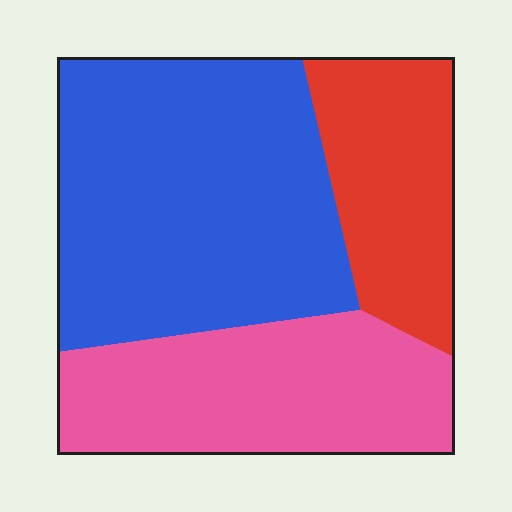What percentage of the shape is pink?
Pink takes up about one third (1/3) of the shape.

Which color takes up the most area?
Blue, at roughly 50%.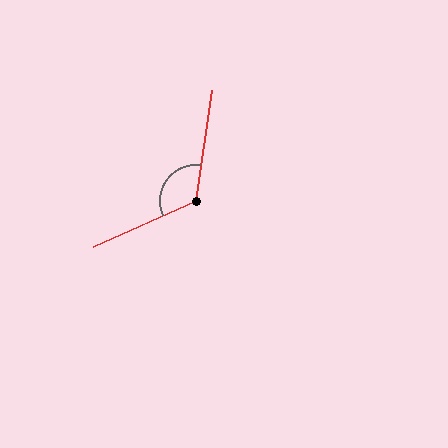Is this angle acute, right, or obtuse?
It is obtuse.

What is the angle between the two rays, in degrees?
Approximately 122 degrees.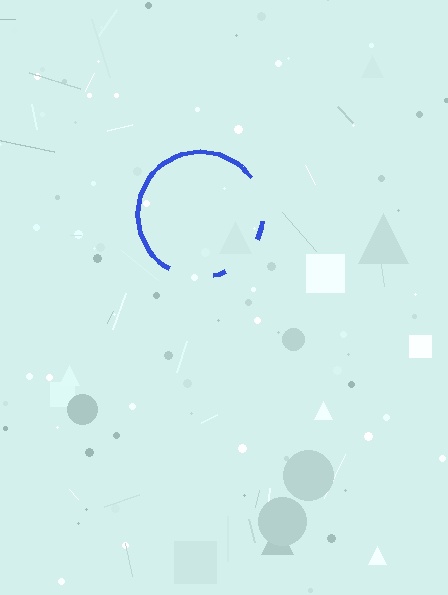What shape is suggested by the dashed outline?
The dashed outline suggests a circle.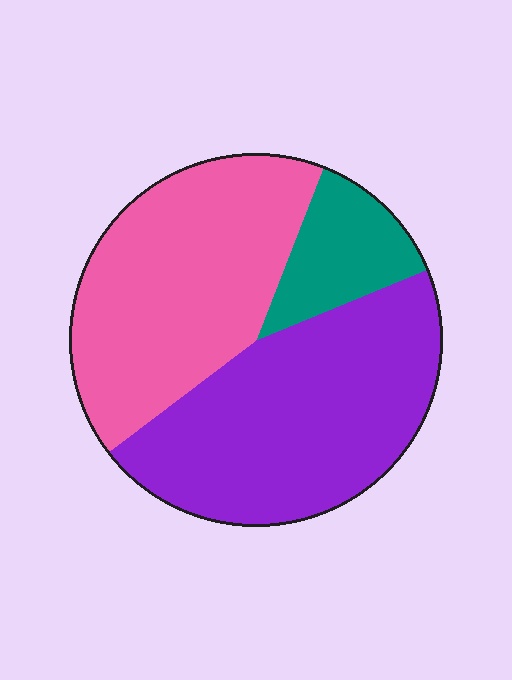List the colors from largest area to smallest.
From largest to smallest: purple, pink, teal.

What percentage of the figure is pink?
Pink takes up between a quarter and a half of the figure.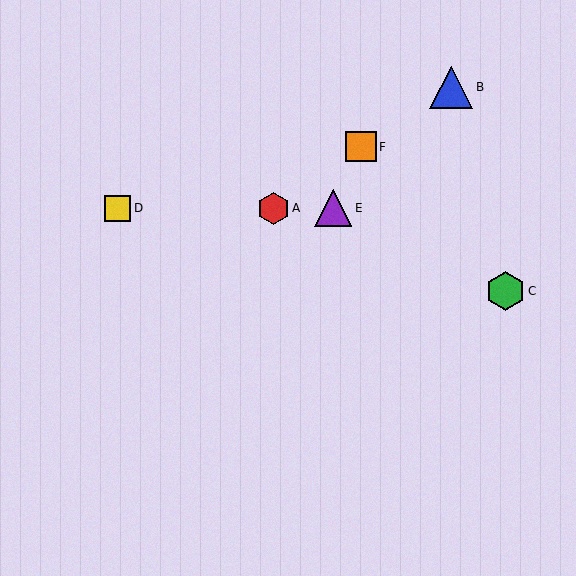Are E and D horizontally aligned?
Yes, both are at y≈208.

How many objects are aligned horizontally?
3 objects (A, D, E) are aligned horizontally.